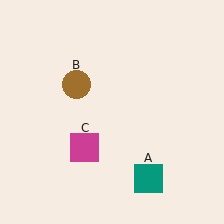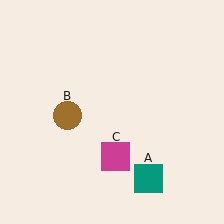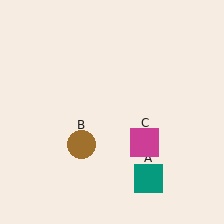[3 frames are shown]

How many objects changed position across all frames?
2 objects changed position: brown circle (object B), magenta square (object C).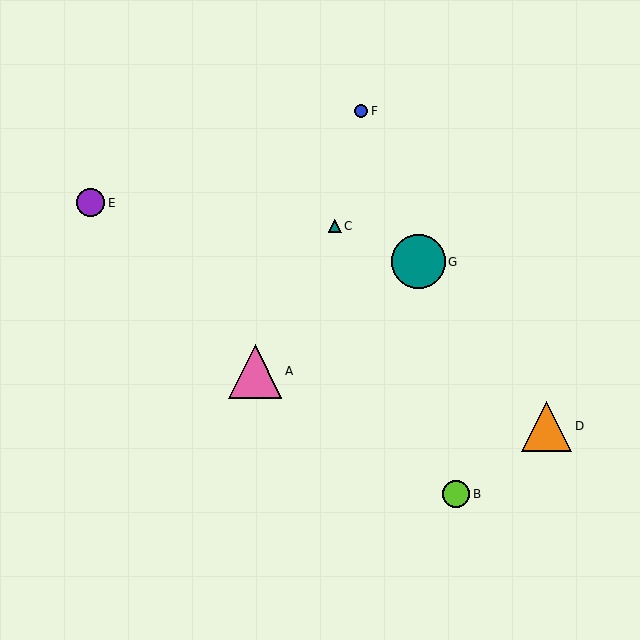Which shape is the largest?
The teal circle (labeled G) is the largest.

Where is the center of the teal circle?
The center of the teal circle is at (418, 262).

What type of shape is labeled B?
Shape B is a lime circle.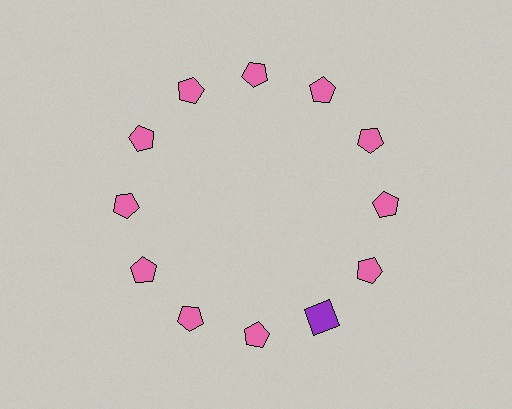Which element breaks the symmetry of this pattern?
The purple square at roughly the 5 o'clock position breaks the symmetry. All other shapes are pink pentagons.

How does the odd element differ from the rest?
It differs in both color (purple instead of pink) and shape (square instead of pentagon).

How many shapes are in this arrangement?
There are 12 shapes arranged in a ring pattern.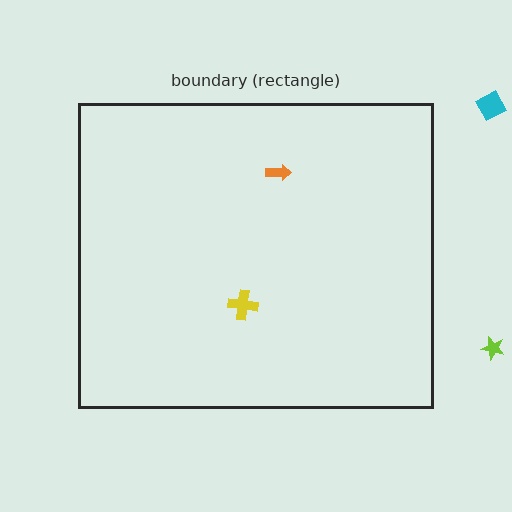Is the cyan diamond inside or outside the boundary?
Outside.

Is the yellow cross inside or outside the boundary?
Inside.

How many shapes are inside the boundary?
2 inside, 2 outside.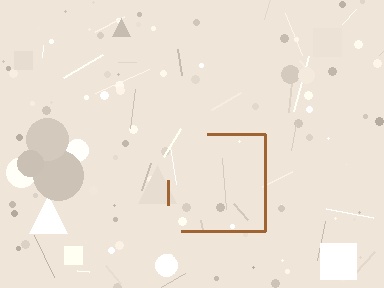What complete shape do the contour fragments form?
The contour fragments form a square.